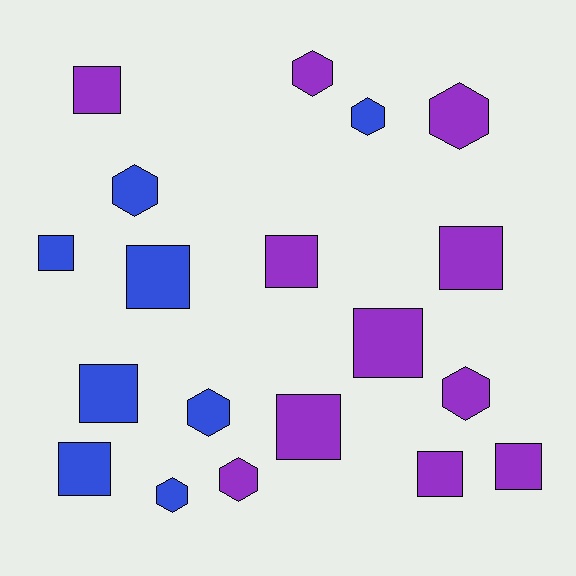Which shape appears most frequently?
Square, with 11 objects.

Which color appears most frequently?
Purple, with 11 objects.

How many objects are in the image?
There are 19 objects.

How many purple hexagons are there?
There are 4 purple hexagons.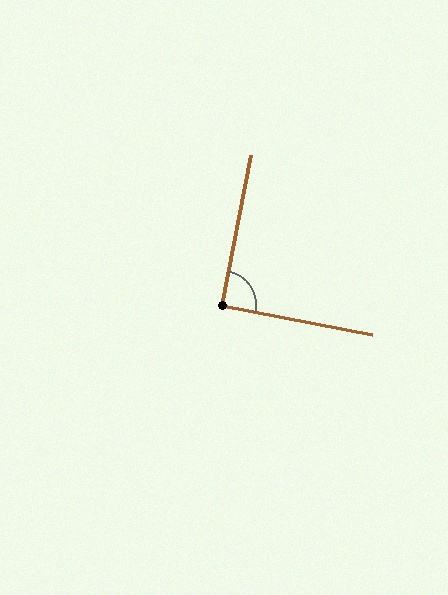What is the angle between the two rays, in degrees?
Approximately 90 degrees.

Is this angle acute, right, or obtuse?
It is approximately a right angle.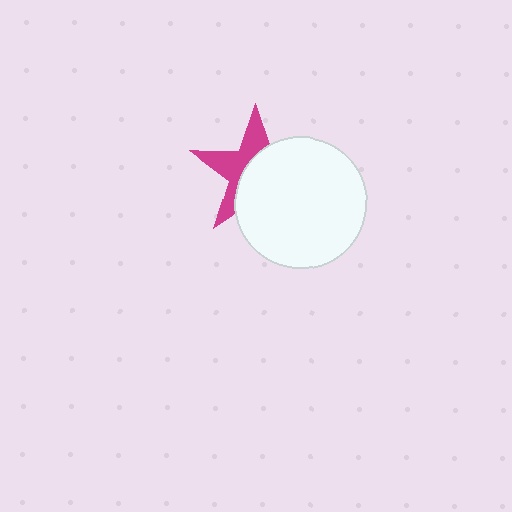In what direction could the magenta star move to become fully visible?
The magenta star could move toward the upper-left. That would shift it out from behind the white circle entirely.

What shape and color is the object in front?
The object in front is a white circle.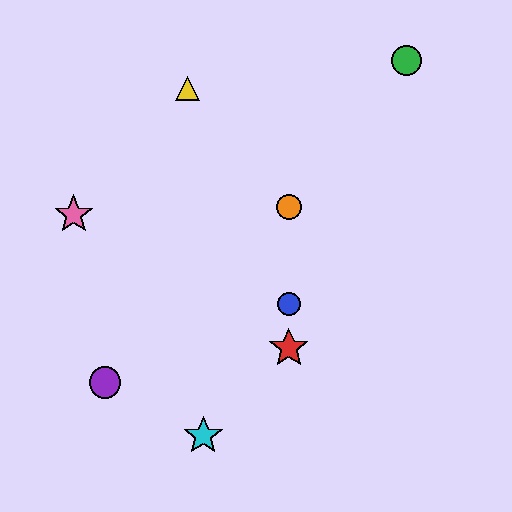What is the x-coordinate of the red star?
The red star is at x≈289.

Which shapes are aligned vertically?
The red star, the blue circle, the orange circle are aligned vertically.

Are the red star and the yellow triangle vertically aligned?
No, the red star is at x≈289 and the yellow triangle is at x≈188.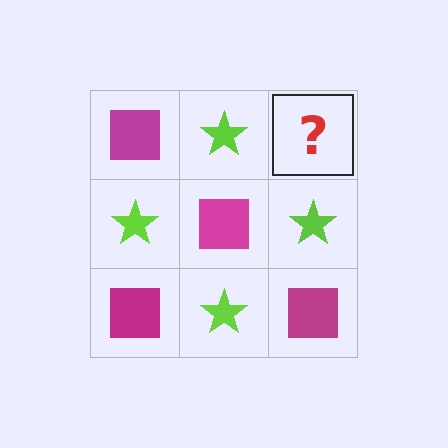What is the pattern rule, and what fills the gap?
The rule is that it alternates magenta square and lime star in a checkerboard pattern. The gap should be filled with a magenta square.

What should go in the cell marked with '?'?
The missing cell should contain a magenta square.